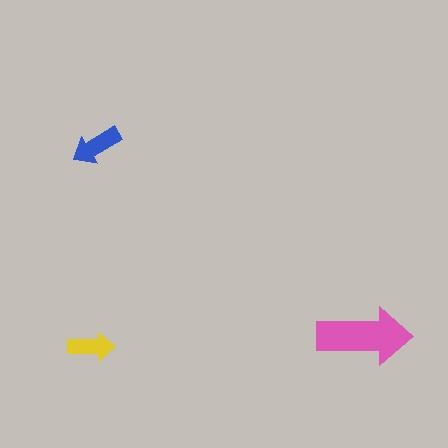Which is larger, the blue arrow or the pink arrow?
The pink one.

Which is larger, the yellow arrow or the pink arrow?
The pink one.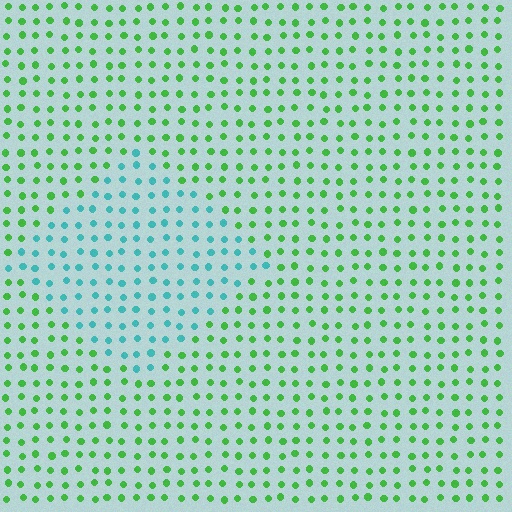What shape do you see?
I see a diamond.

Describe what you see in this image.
The image is filled with small green elements in a uniform arrangement. A diamond-shaped region is visible where the elements are tinted to a slightly different hue, forming a subtle color boundary.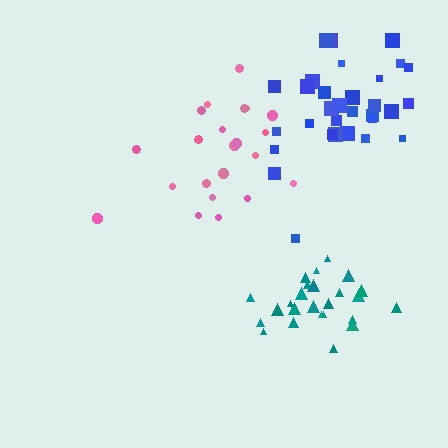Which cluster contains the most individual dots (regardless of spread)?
Blue (31).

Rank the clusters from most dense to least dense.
teal, blue, pink.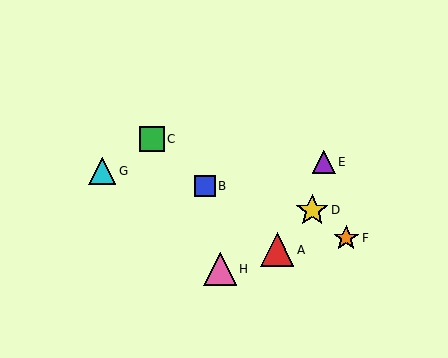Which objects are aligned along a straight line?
Objects A, B, C are aligned along a straight line.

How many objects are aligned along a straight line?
3 objects (A, B, C) are aligned along a straight line.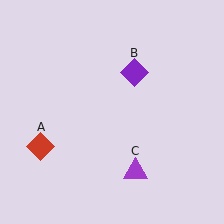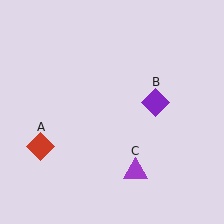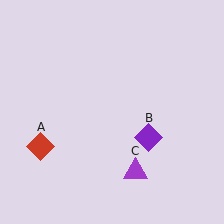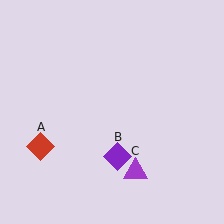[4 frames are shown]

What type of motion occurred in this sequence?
The purple diamond (object B) rotated clockwise around the center of the scene.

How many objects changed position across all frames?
1 object changed position: purple diamond (object B).